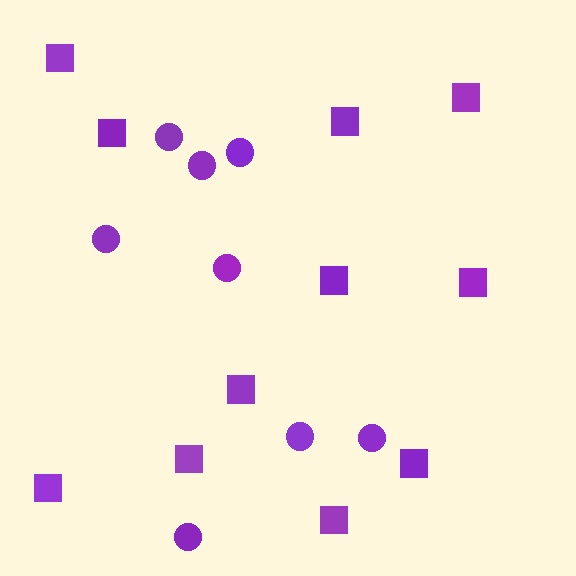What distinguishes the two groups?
There are 2 groups: one group of circles (8) and one group of squares (11).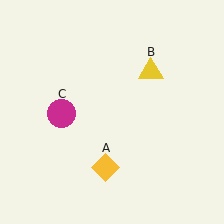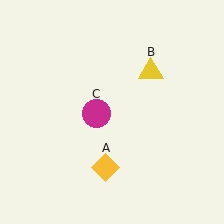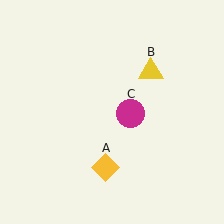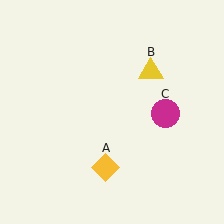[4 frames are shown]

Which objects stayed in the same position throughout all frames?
Yellow diamond (object A) and yellow triangle (object B) remained stationary.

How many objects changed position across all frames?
1 object changed position: magenta circle (object C).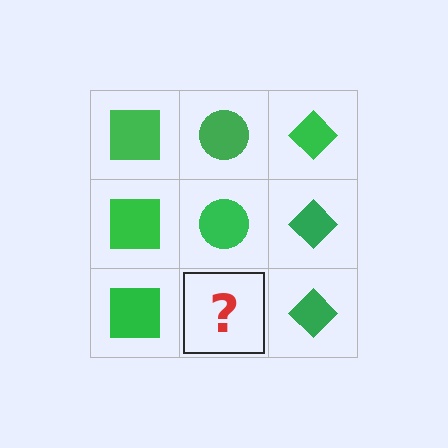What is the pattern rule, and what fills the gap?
The rule is that each column has a consistent shape. The gap should be filled with a green circle.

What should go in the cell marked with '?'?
The missing cell should contain a green circle.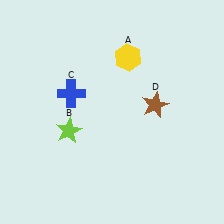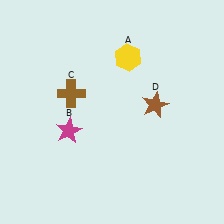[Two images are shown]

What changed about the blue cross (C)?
In Image 1, C is blue. In Image 2, it changed to brown.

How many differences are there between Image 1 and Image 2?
There are 2 differences between the two images.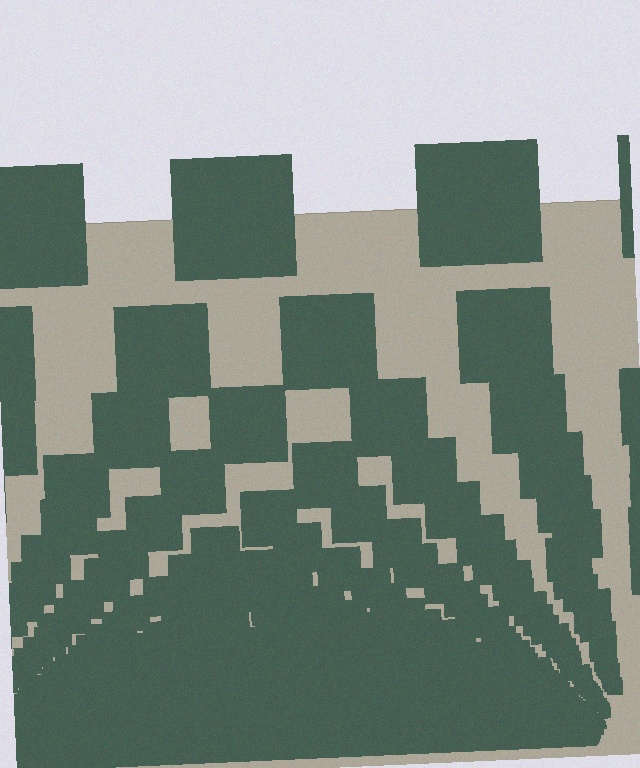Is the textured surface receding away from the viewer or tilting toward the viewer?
The surface appears to tilt toward the viewer. Texture elements get larger and sparser toward the top.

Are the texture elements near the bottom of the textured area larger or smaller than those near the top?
Smaller. The gradient is inverted — elements near the bottom are smaller and denser.